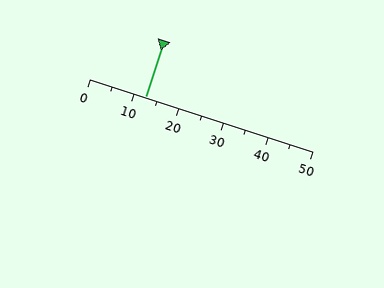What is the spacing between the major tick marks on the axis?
The major ticks are spaced 10 apart.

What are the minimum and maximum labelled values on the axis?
The axis runs from 0 to 50.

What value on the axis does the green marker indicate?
The marker indicates approximately 12.5.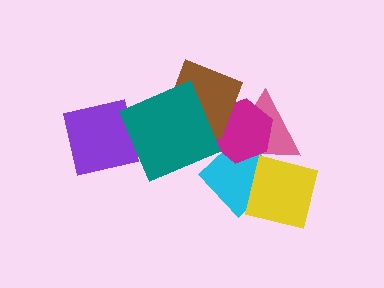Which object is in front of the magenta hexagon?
The brown square is in front of the magenta hexagon.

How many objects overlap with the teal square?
1 object overlaps with the teal square.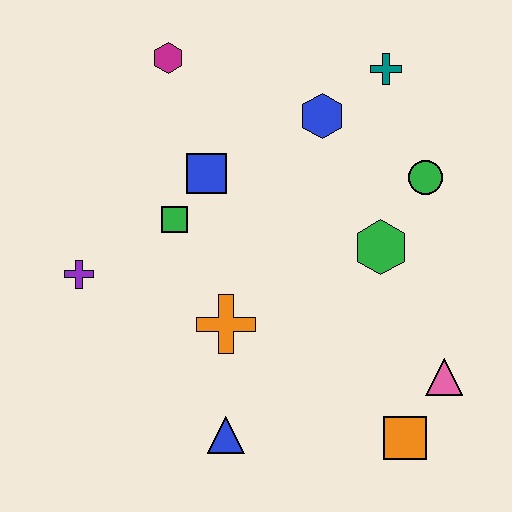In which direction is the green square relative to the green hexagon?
The green square is to the left of the green hexagon.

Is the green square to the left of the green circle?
Yes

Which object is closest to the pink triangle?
The orange square is closest to the pink triangle.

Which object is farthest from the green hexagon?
The purple cross is farthest from the green hexagon.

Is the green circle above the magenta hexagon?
No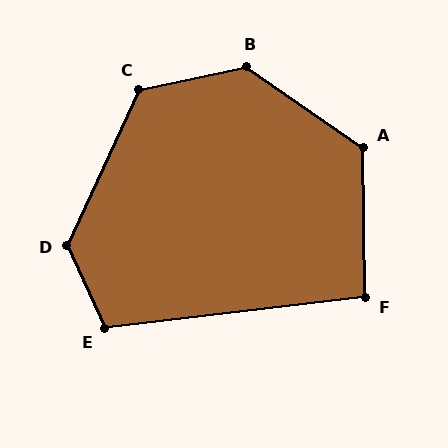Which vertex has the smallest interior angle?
F, at approximately 96 degrees.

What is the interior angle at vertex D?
Approximately 131 degrees (obtuse).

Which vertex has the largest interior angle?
B, at approximately 133 degrees.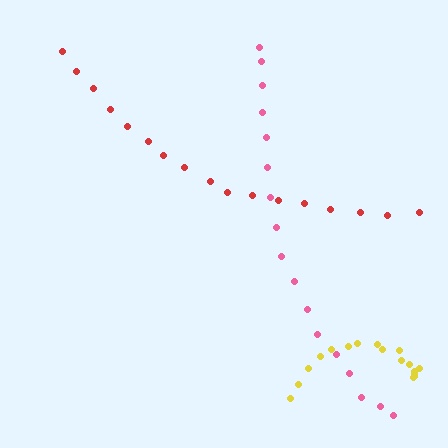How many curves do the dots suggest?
There are 3 distinct paths.